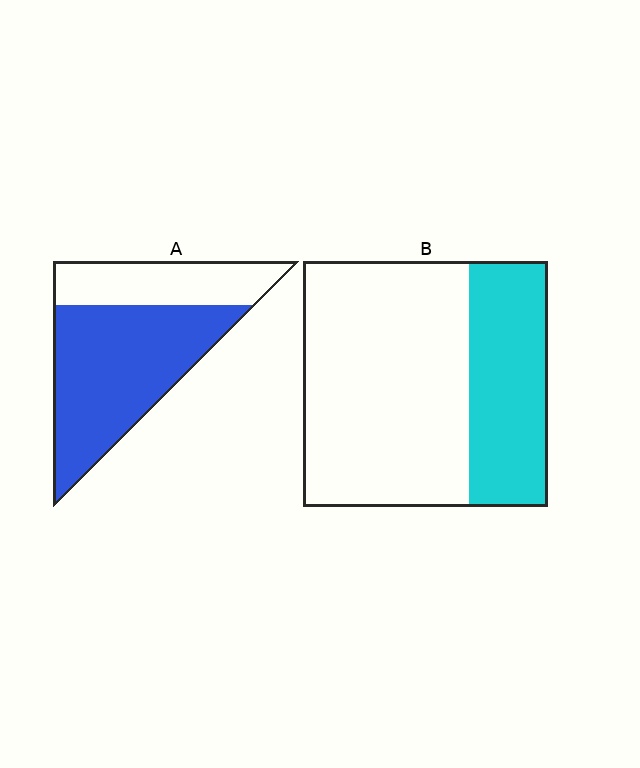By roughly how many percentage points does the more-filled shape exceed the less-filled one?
By roughly 35 percentage points (A over B).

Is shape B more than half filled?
No.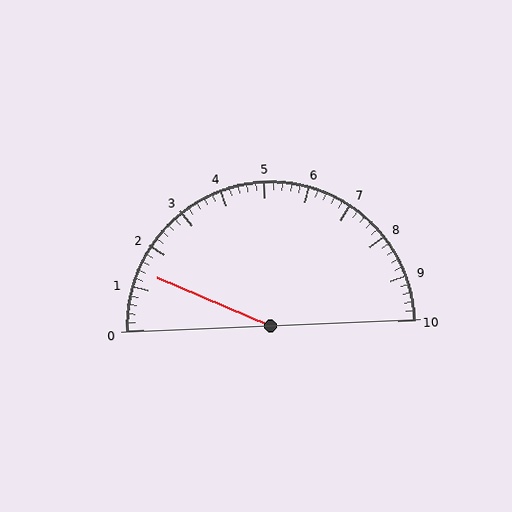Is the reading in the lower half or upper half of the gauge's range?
The reading is in the lower half of the range (0 to 10).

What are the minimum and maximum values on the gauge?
The gauge ranges from 0 to 10.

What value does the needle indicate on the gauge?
The needle indicates approximately 1.4.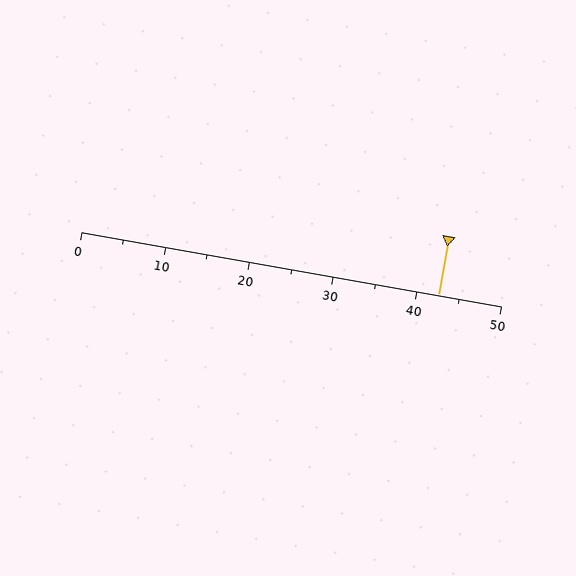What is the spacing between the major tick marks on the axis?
The major ticks are spaced 10 apart.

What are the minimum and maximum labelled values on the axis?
The axis runs from 0 to 50.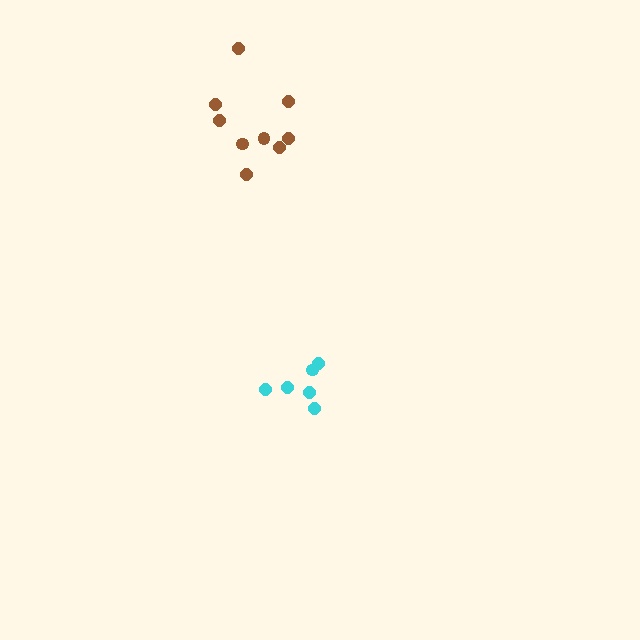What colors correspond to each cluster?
The clusters are colored: brown, cyan.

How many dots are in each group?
Group 1: 9 dots, Group 2: 6 dots (15 total).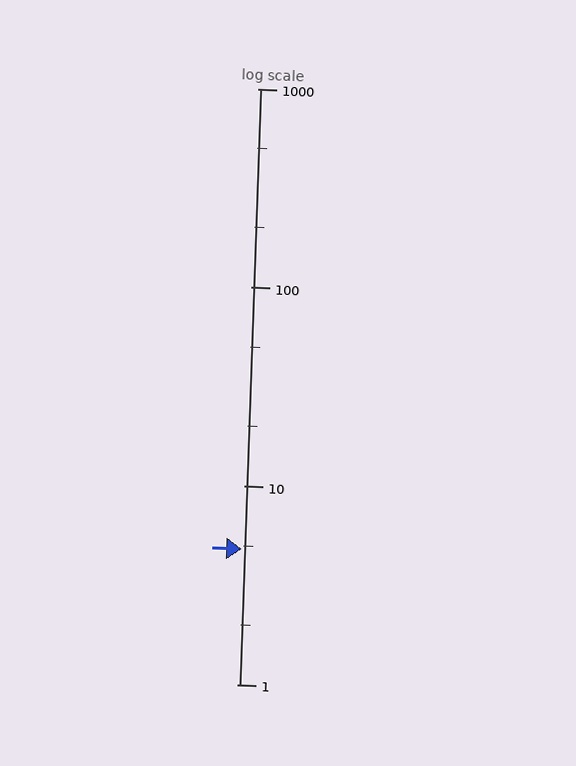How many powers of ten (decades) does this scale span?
The scale spans 3 decades, from 1 to 1000.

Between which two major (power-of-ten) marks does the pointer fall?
The pointer is between 1 and 10.